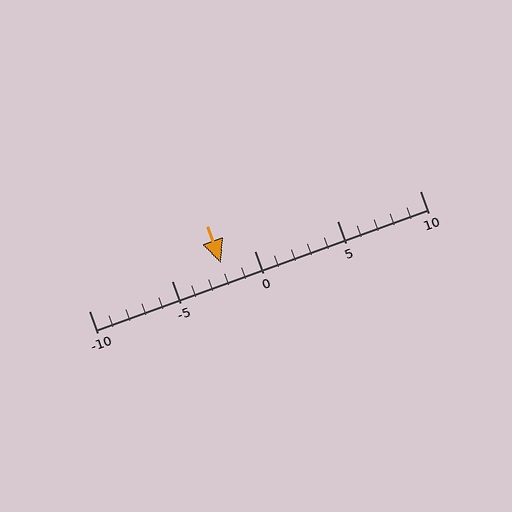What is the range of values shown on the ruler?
The ruler shows values from -10 to 10.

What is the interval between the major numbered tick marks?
The major tick marks are spaced 5 units apart.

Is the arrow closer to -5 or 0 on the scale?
The arrow is closer to 0.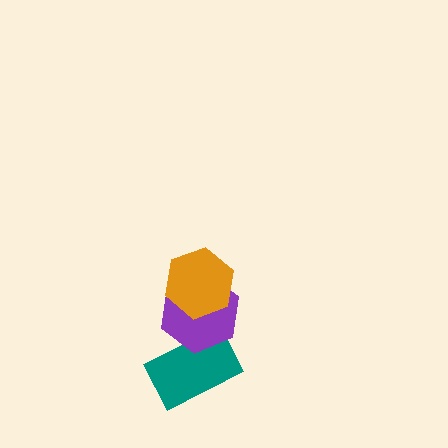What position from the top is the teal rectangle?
The teal rectangle is 3rd from the top.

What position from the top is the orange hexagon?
The orange hexagon is 1st from the top.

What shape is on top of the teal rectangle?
The purple hexagon is on top of the teal rectangle.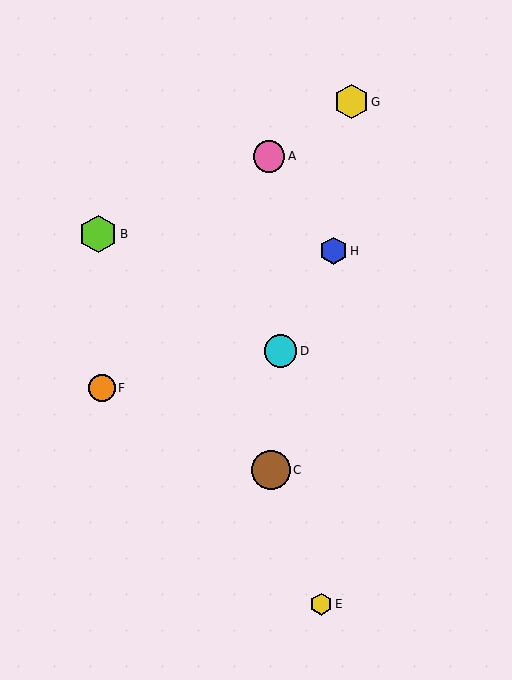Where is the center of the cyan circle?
The center of the cyan circle is at (281, 351).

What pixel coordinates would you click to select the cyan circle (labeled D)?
Click at (281, 351) to select the cyan circle D.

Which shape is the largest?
The brown circle (labeled C) is the largest.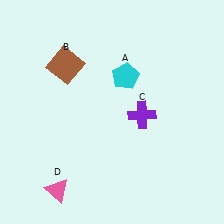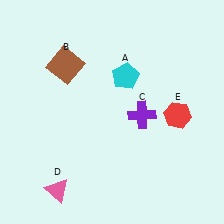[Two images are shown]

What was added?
A red hexagon (E) was added in Image 2.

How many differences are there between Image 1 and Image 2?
There is 1 difference between the two images.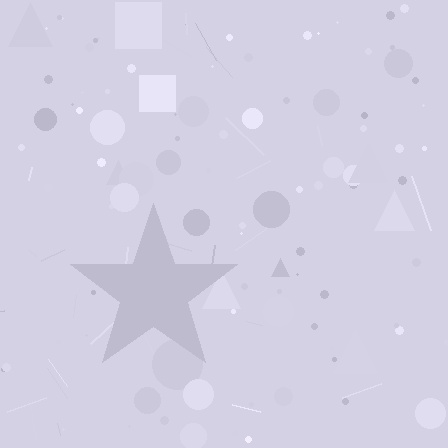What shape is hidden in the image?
A star is hidden in the image.